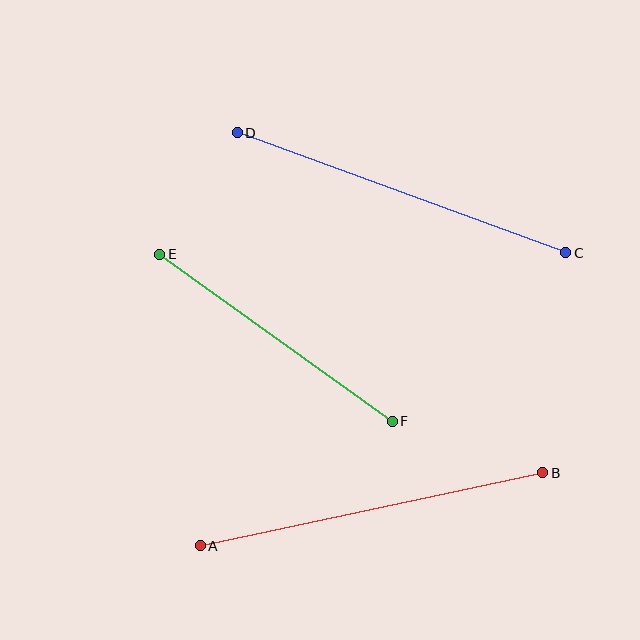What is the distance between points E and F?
The distance is approximately 286 pixels.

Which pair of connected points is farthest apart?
Points A and B are farthest apart.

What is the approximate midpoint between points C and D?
The midpoint is at approximately (401, 193) pixels.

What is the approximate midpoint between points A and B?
The midpoint is at approximately (372, 509) pixels.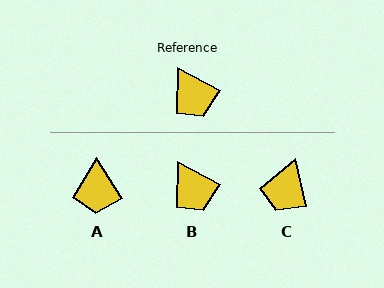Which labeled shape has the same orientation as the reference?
B.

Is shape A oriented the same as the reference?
No, it is off by about 29 degrees.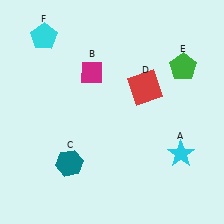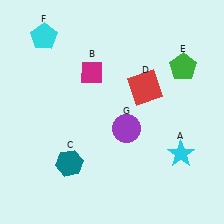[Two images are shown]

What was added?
A purple circle (G) was added in Image 2.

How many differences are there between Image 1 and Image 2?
There is 1 difference between the two images.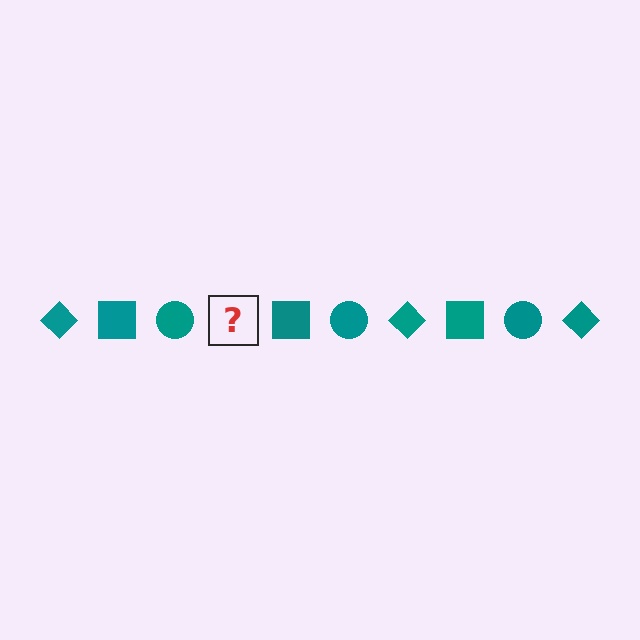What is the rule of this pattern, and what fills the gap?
The rule is that the pattern cycles through diamond, square, circle shapes in teal. The gap should be filled with a teal diamond.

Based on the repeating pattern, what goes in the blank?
The blank should be a teal diamond.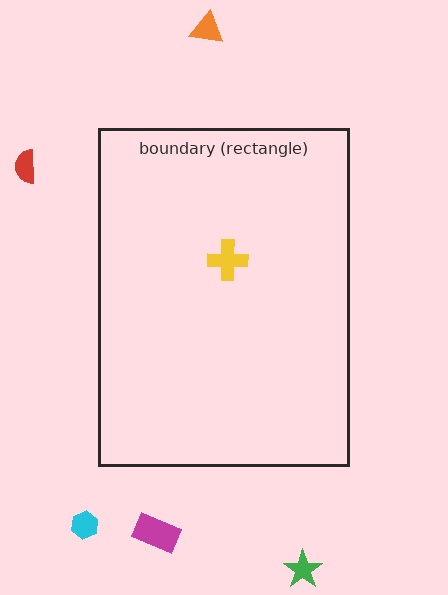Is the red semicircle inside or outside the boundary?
Outside.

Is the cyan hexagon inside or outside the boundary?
Outside.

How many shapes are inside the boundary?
1 inside, 5 outside.